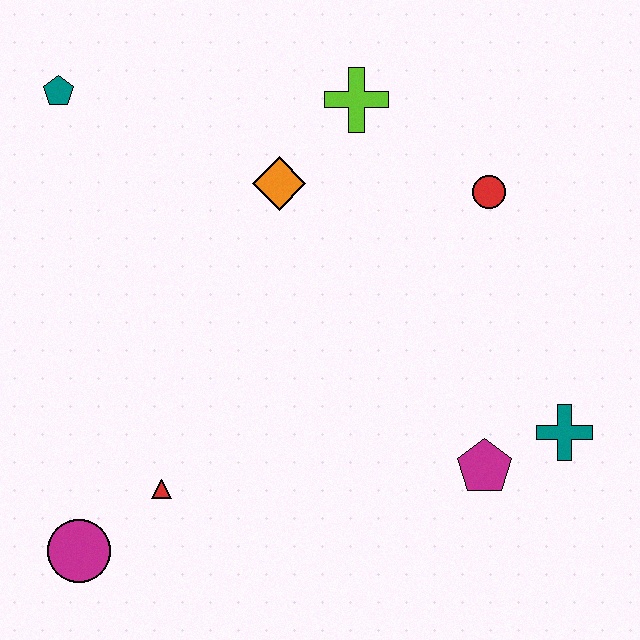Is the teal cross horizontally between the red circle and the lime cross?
No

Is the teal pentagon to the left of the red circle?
Yes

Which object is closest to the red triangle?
The magenta circle is closest to the red triangle.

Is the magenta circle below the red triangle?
Yes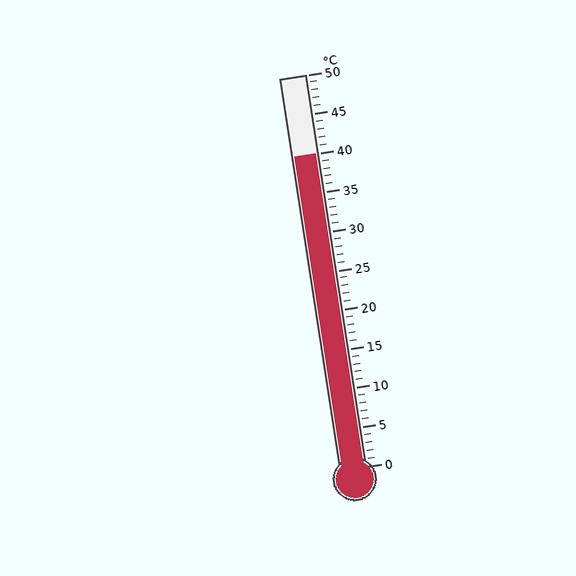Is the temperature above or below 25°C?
The temperature is above 25°C.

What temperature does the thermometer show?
The thermometer shows approximately 40°C.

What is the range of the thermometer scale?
The thermometer scale ranges from 0°C to 50°C.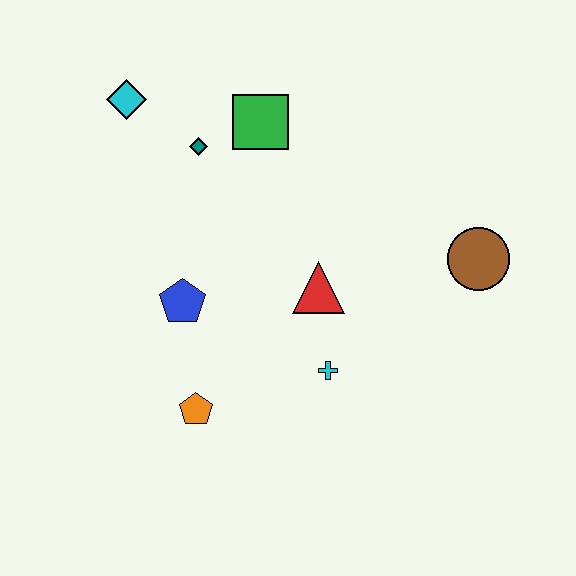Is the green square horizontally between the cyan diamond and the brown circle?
Yes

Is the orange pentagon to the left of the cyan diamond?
No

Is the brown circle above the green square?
No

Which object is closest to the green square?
The teal diamond is closest to the green square.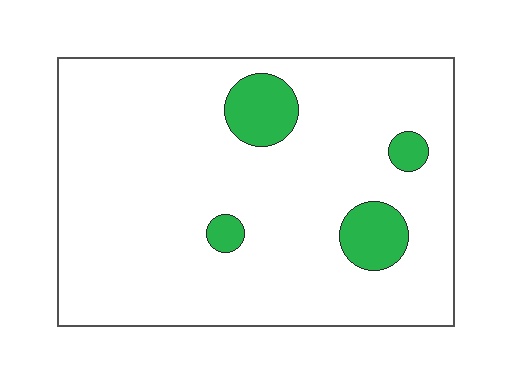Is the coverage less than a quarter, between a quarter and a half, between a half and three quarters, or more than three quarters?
Less than a quarter.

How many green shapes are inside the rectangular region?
4.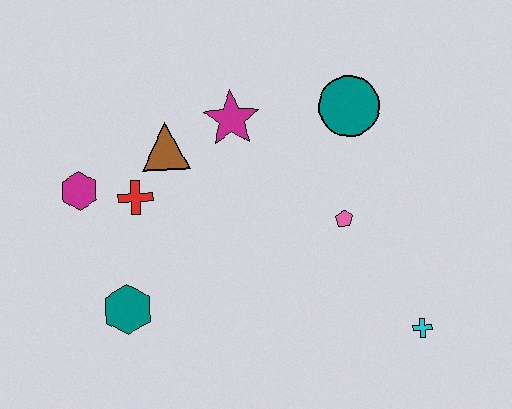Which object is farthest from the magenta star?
The cyan cross is farthest from the magenta star.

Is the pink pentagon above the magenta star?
No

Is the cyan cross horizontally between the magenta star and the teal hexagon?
No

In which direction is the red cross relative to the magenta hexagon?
The red cross is to the right of the magenta hexagon.